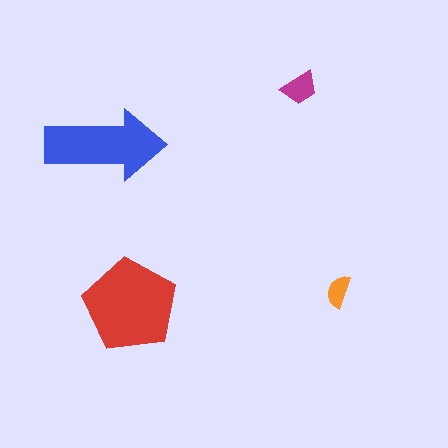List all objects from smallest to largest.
The orange semicircle, the magenta trapezoid, the blue arrow, the red pentagon.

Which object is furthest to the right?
The orange semicircle is rightmost.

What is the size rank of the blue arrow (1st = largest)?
2nd.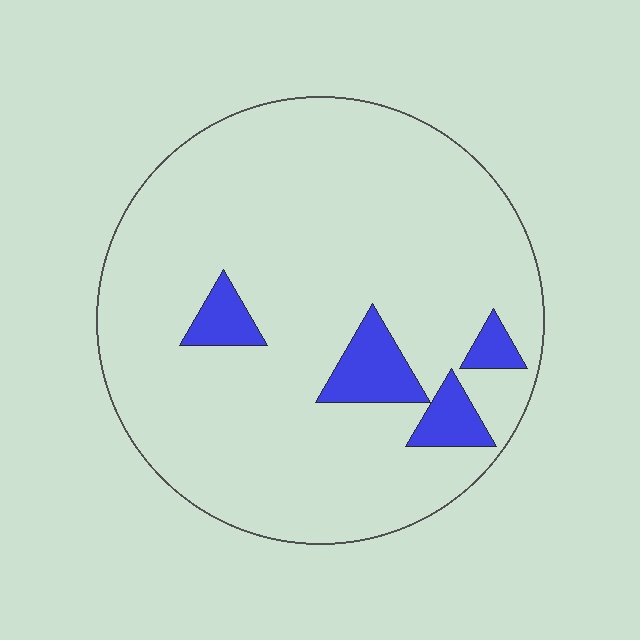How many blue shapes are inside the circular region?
4.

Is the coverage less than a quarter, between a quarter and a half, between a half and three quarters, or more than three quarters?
Less than a quarter.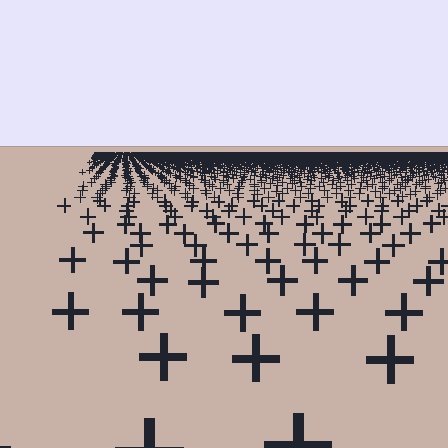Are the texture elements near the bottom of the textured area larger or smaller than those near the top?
Larger. Near the bottom, elements are closer to the viewer and appear at a bigger on-screen size.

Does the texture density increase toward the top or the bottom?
Density increases toward the top.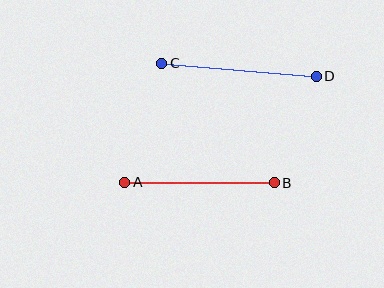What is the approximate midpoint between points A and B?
The midpoint is at approximately (200, 182) pixels.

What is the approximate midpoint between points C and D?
The midpoint is at approximately (239, 70) pixels.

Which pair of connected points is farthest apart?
Points C and D are farthest apart.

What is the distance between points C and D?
The distance is approximately 155 pixels.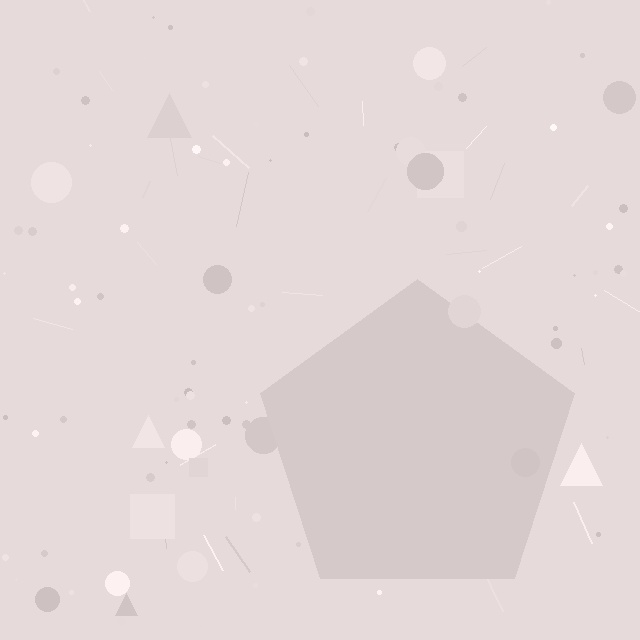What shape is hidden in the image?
A pentagon is hidden in the image.